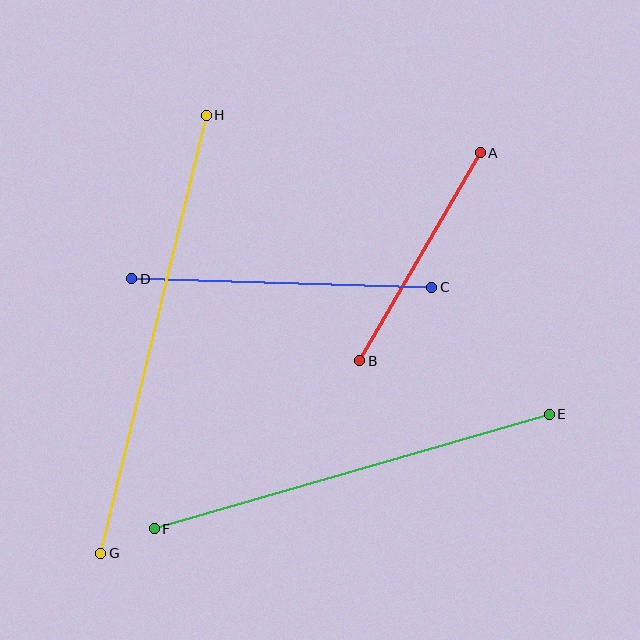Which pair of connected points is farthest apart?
Points G and H are farthest apart.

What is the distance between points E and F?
The distance is approximately 411 pixels.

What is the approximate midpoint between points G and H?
The midpoint is at approximately (153, 334) pixels.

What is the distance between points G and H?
The distance is approximately 450 pixels.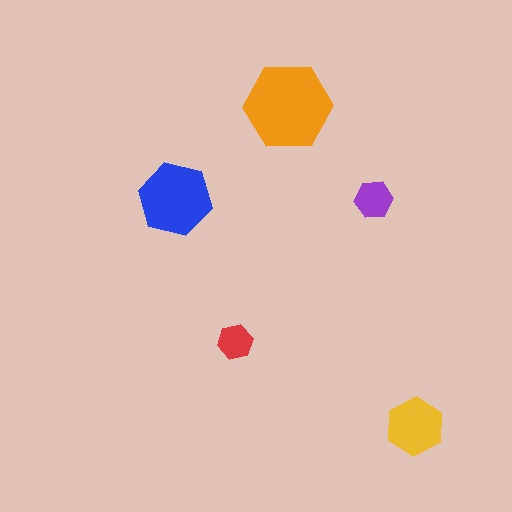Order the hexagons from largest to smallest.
the orange one, the blue one, the yellow one, the purple one, the red one.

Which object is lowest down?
The yellow hexagon is bottommost.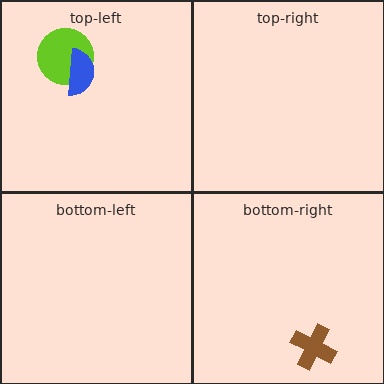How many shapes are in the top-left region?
2.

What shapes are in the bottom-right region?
The brown cross.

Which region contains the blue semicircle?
The top-left region.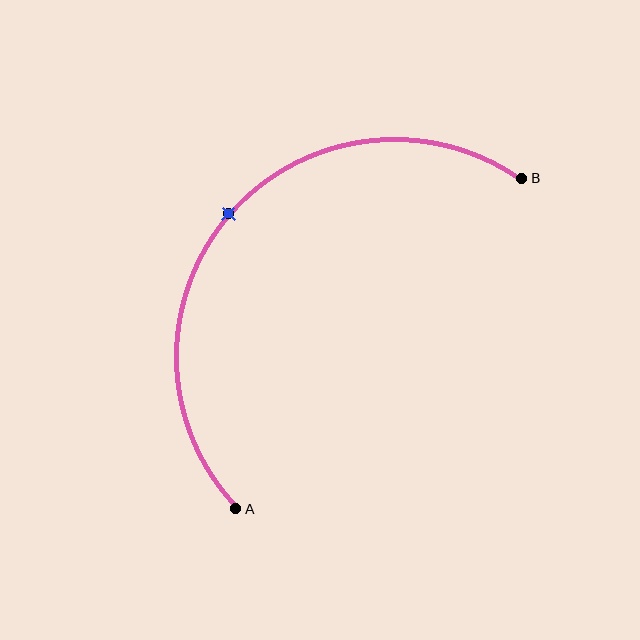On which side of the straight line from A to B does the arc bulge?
The arc bulges above and to the left of the straight line connecting A and B.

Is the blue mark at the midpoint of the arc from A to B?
Yes. The blue mark lies on the arc at equal arc-length from both A and B — it is the arc midpoint.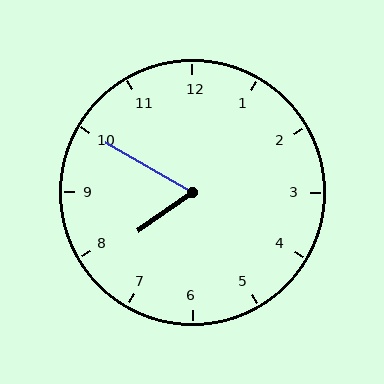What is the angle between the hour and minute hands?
Approximately 65 degrees.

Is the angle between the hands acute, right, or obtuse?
It is acute.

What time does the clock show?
7:50.